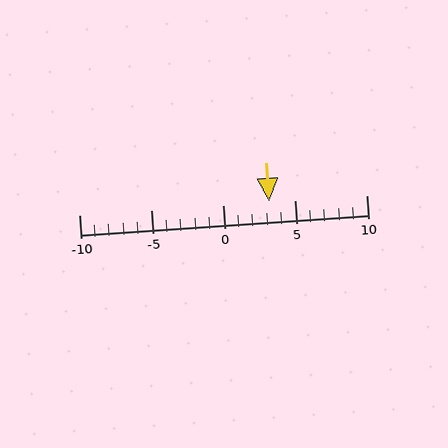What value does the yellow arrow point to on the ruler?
The yellow arrow points to approximately 3.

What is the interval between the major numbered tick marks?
The major tick marks are spaced 5 units apart.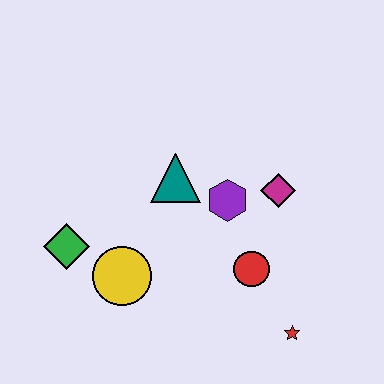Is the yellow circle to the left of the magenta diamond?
Yes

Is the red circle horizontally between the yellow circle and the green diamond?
No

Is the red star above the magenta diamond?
No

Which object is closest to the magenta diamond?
The purple hexagon is closest to the magenta diamond.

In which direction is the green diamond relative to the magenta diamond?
The green diamond is to the left of the magenta diamond.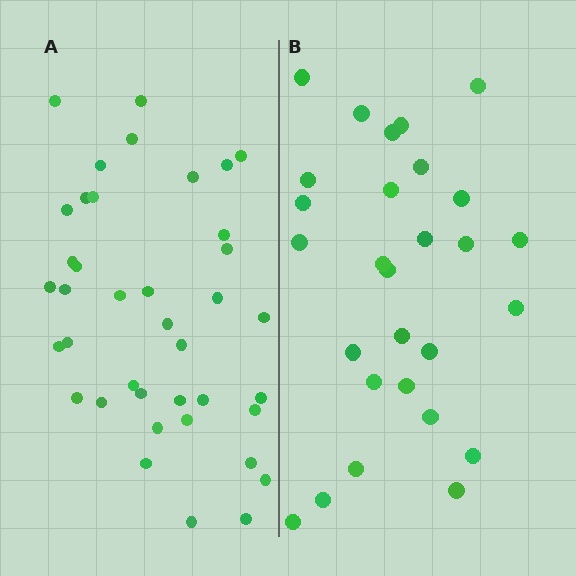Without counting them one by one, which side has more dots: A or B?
Region A (the left region) has more dots.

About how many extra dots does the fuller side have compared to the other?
Region A has roughly 12 or so more dots than region B.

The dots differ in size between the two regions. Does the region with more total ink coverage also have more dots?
No. Region B has more total ink coverage because its dots are larger, but region A actually contains more individual dots. Total area can be misleading — the number of items is what matters here.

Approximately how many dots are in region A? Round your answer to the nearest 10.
About 40 dots. (The exact count is 39, which rounds to 40.)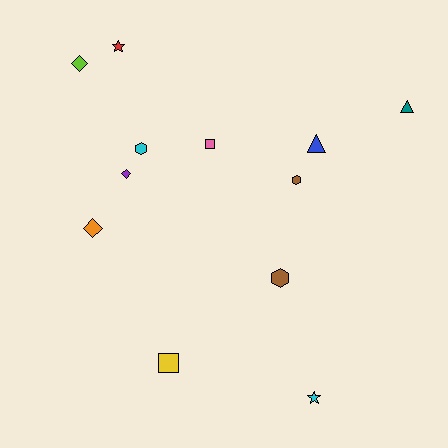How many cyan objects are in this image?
There are 2 cyan objects.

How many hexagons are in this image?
There are 3 hexagons.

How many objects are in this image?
There are 12 objects.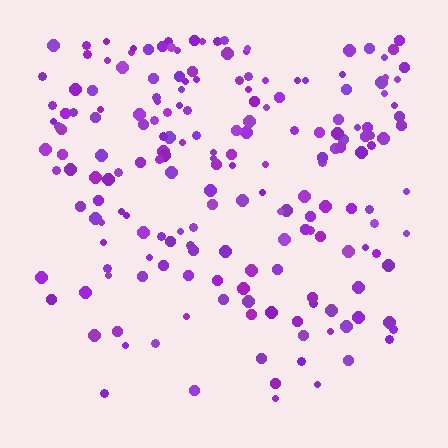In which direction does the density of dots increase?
From bottom to top, with the top side densest.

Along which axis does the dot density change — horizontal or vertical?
Vertical.